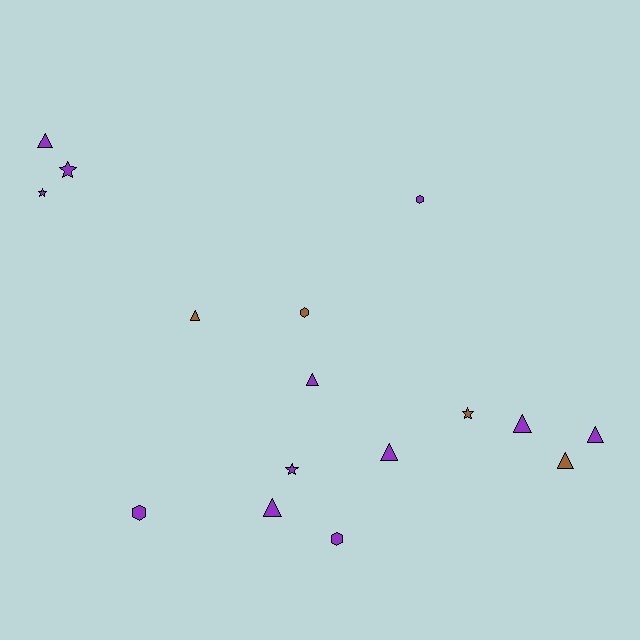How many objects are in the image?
There are 16 objects.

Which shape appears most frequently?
Triangle, with 8 objects.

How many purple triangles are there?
There are 6 purple triangles.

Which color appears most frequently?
Purple, with 12 objects.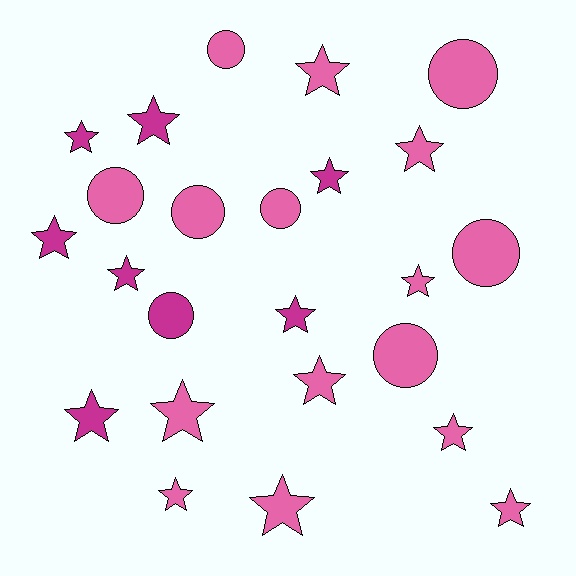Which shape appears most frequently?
Star, with 16 objects.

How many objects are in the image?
There are 24 objects.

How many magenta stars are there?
There are 7 magenta stars.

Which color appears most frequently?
Pink, with 16 objects.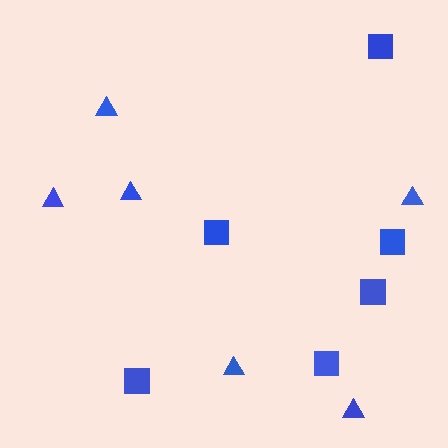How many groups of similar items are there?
There are 2 groups: one group of squares (6) and one group of triangles (6).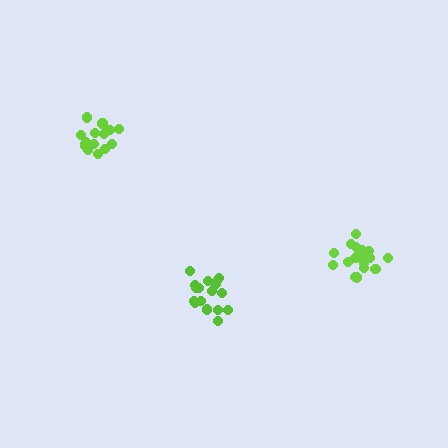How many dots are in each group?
Group 1: 18 dots, Group 2: 17 dots, Group 3: 16 dots (51 total).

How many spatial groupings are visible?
There are 3 spatial groupings.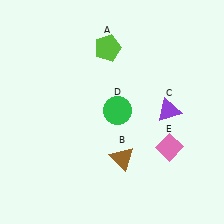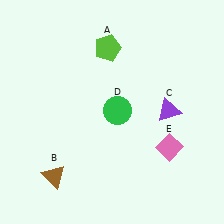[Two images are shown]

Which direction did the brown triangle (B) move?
The brown triangle (B) moved left.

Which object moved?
The brown triangle (B) moved left.